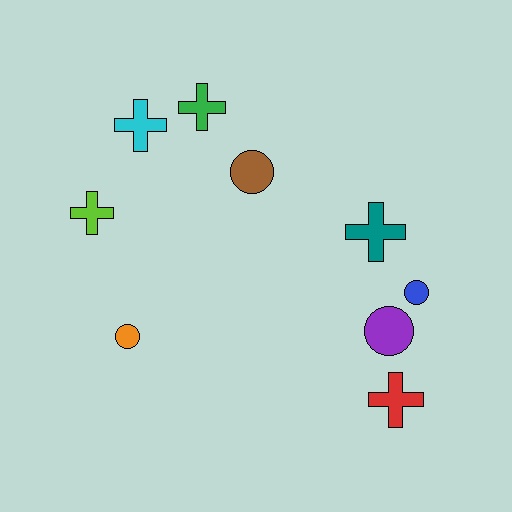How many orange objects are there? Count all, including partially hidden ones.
There is 1 orange object.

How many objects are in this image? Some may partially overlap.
There are 9 objects.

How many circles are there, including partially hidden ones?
There are 4 circles.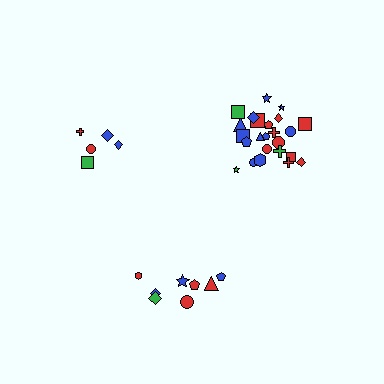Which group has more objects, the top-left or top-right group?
The top-right group.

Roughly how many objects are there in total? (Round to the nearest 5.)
Roughly 40 objects in total.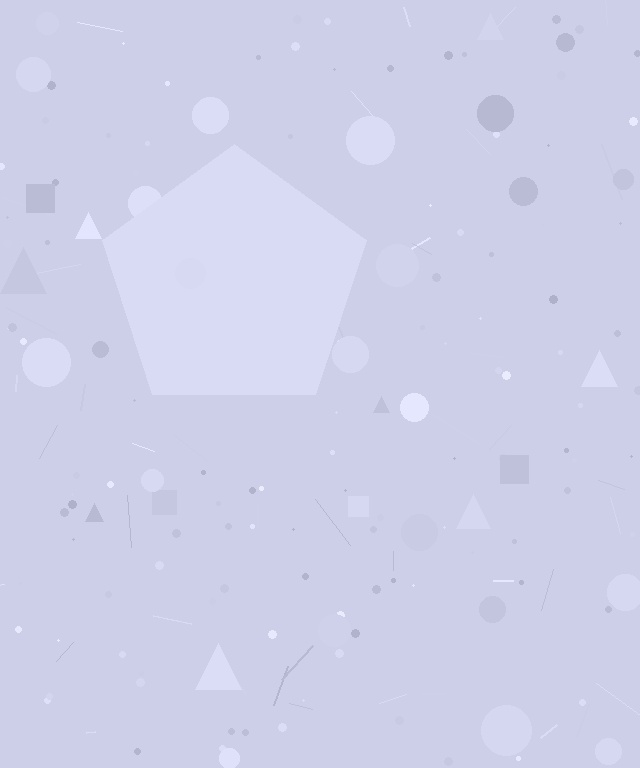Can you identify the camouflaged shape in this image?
The camouflaged shape is a pentagon.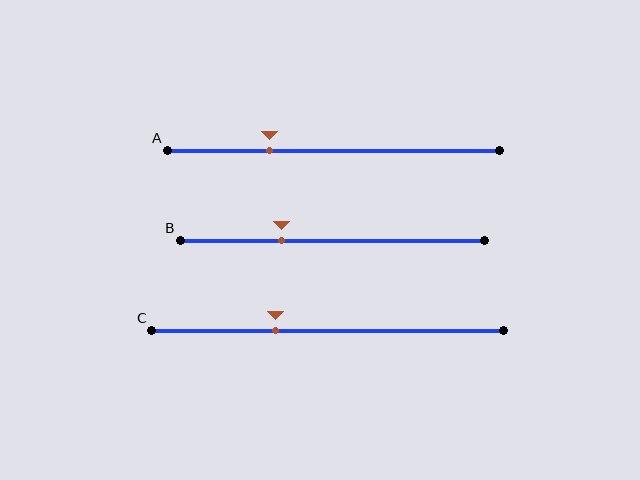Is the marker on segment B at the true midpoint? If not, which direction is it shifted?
No, the marker on segment B is shifted to the left by about 17% of the segment length.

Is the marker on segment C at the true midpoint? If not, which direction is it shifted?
No, the marker on segment C is shifted to the left by about 15% of the segment length.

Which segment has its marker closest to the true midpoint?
Segment C has its marker closest to the true midpoint.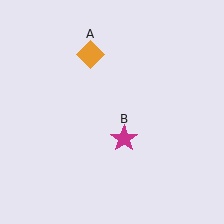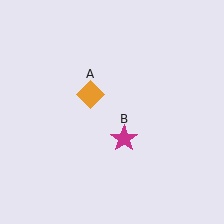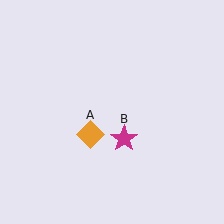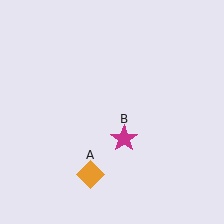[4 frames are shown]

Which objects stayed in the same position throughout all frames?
Magenta star (object B) remained stationary.